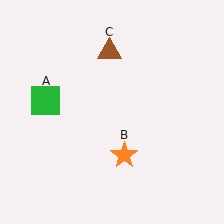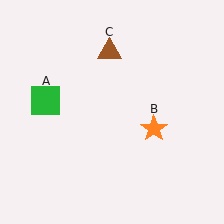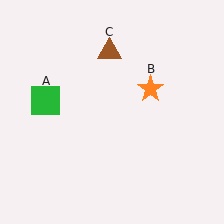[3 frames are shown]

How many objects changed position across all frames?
1 object changed position: orange star (object B).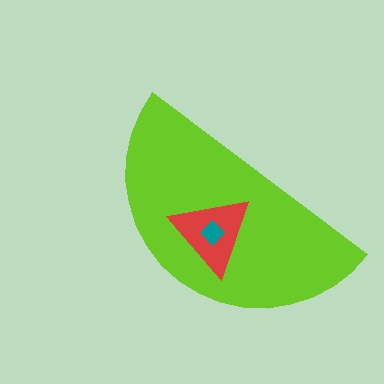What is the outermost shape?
The lime semicircle.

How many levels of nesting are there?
3.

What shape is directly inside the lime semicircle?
The red triangle.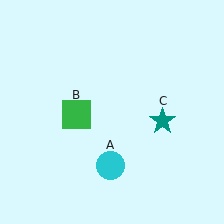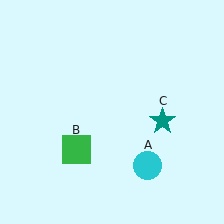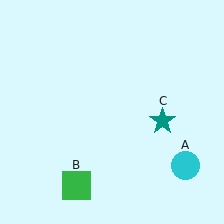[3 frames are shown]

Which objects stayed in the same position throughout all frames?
Teal star (object C) remained stationary.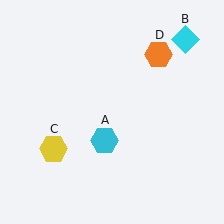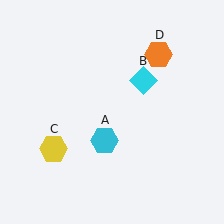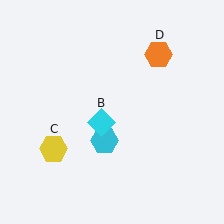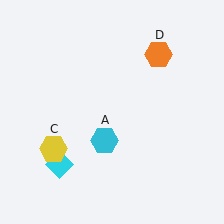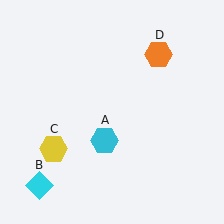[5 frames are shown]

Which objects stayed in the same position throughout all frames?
Cyan hexagon (object A) and yellow hexagon (object C) and orange hexagon (object D) remained stationary.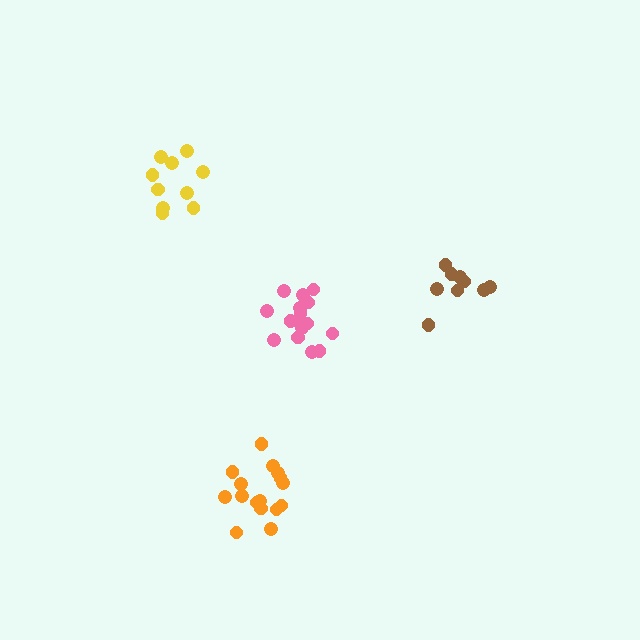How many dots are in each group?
Group 1: 10 dots, Group 2: 16 dots, Group 3: 16 dots, Group 4: 10 dots (52 total).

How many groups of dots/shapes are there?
There are 4 groups.